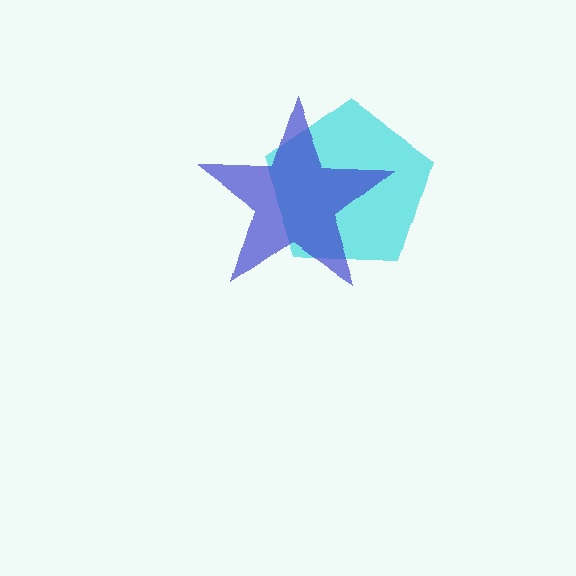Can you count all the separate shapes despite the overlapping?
Yes, there are 2 separate shapes.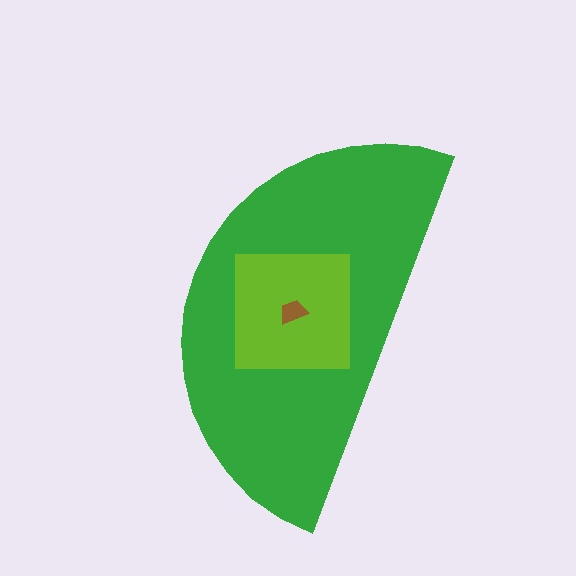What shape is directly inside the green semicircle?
The lime square.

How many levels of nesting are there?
3.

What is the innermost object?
The brown trapezoid.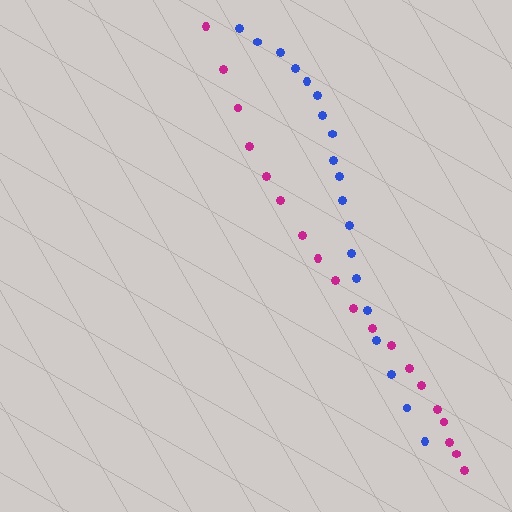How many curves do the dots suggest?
There are 2 distinct paths.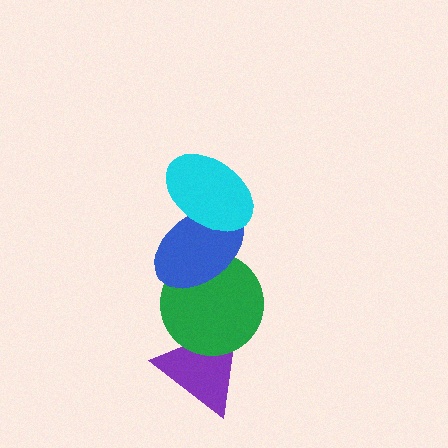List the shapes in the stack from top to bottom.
From top to bottom: the cyan ellipse, the blue ellipse, the green circle, the purple triangle.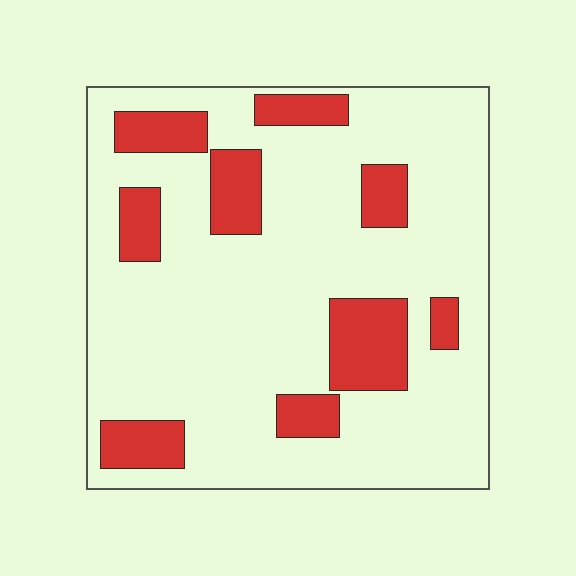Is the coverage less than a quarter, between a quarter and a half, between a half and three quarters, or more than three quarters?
Less than a quarter.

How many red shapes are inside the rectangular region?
9.